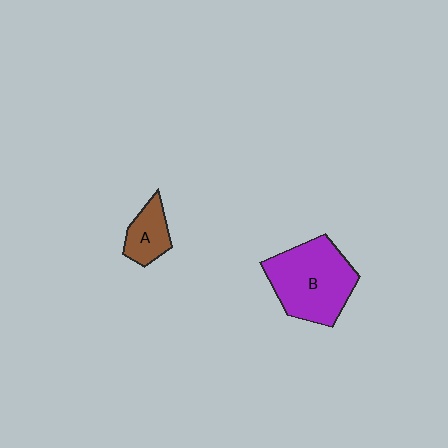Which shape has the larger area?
Shape B (purple).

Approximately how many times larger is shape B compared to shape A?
Approximately 2.6 times.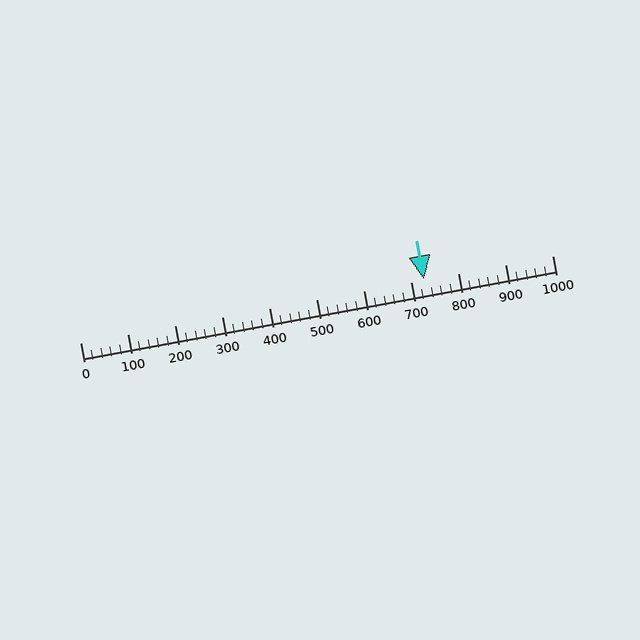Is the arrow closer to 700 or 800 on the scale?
The arrow is closer to 700.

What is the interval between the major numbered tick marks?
The major tick marks are spaced 100 units apart.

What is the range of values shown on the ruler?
The ruler shows values from 0 to 1000.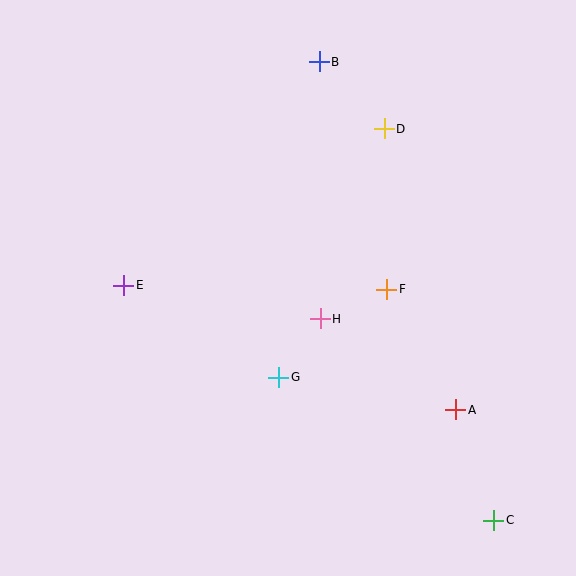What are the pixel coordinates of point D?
Point D is at (384, 129).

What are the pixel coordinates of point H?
Point H is at (320, 319).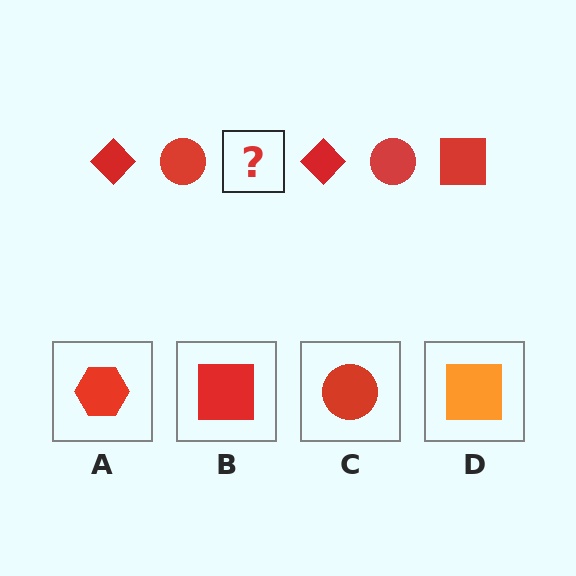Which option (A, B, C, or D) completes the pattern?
B.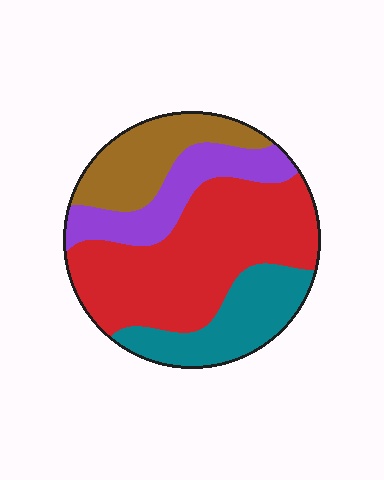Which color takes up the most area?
Red, at roughly 45%.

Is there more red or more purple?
Red.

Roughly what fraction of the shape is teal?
Teal takes up about one fifth (1/5) of the shape.